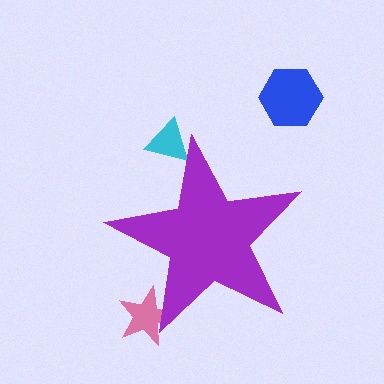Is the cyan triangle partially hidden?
Yes, the cyan triangle is partially hidden behind the purple star.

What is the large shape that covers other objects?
A purple star.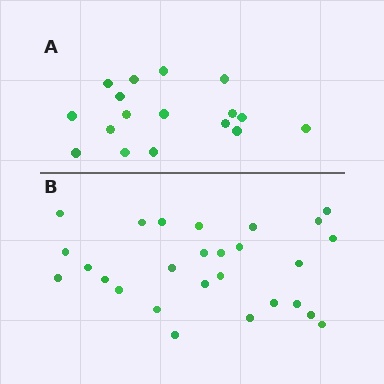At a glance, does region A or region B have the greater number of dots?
Region B (the bottom region) has more dots.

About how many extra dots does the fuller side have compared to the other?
Region B has roughly 10 or so more dots than region A.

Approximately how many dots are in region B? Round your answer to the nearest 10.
About 30 dots. (The exact count is 27, which rounds to 30.)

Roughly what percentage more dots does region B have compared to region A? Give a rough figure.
About 60% more.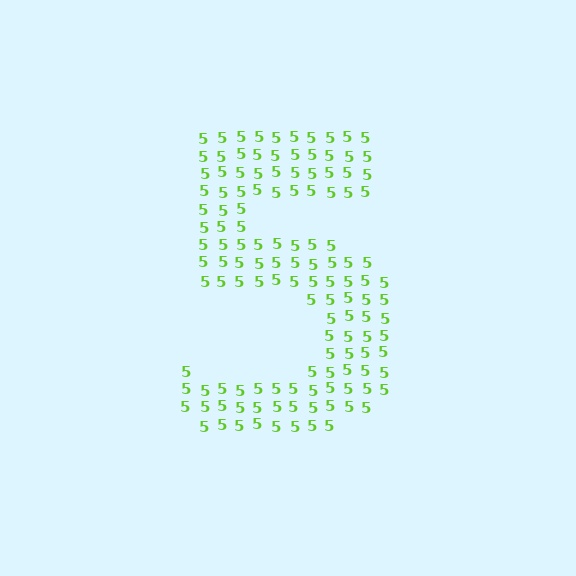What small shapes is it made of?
It is made of small digit 5's.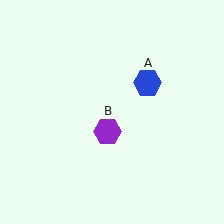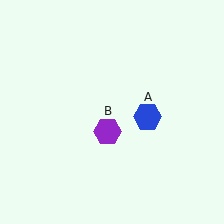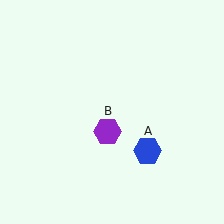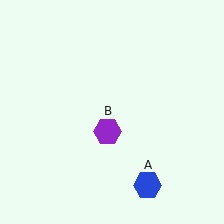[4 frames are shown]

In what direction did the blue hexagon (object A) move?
The blue hexagon (object A) moved down.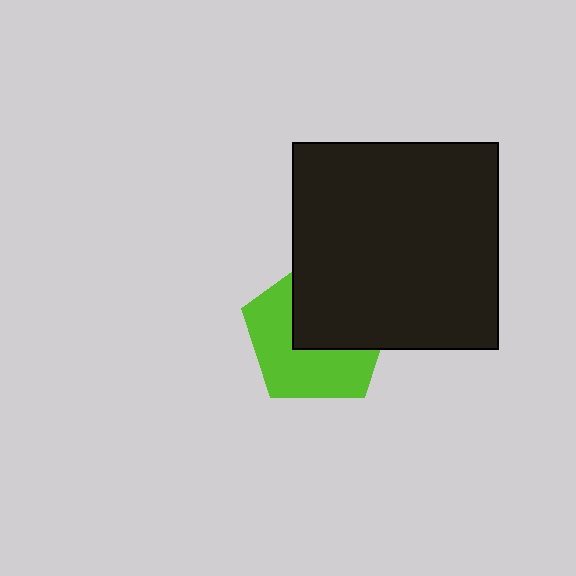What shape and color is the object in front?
The object in front is a black square.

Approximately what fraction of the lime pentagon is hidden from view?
Roughly 47% of the lime pentagon is hidden behind the black square.